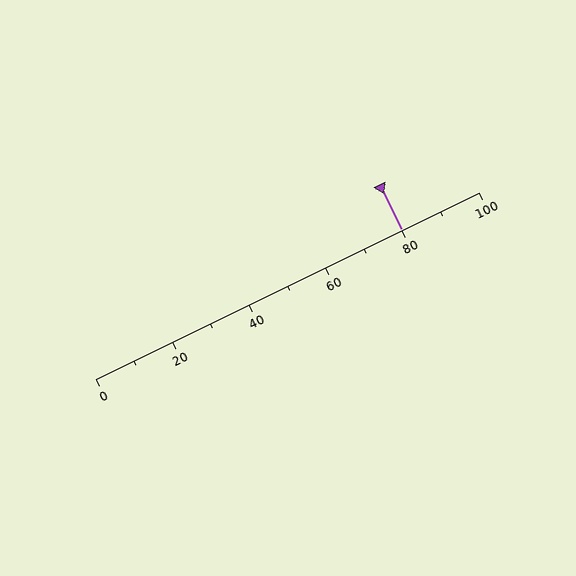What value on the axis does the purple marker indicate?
The marker indicates approximately 80.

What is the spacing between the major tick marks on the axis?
The major ticks are spaced 20 apart.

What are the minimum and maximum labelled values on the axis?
The axis runs from 0 to 100.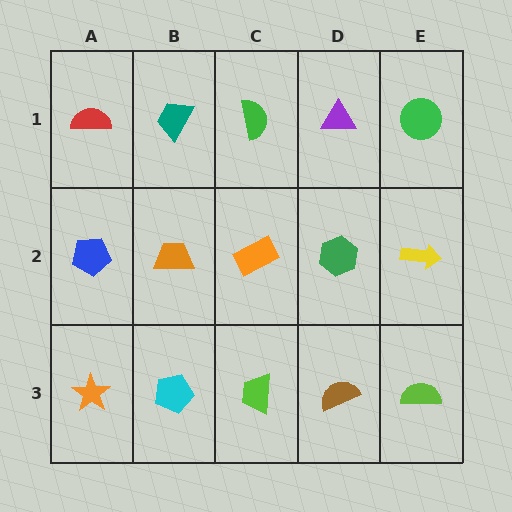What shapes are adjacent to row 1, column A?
A blue pentagon (row 2, column A), a teal trapezoid (row 1, column B).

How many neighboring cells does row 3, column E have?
2.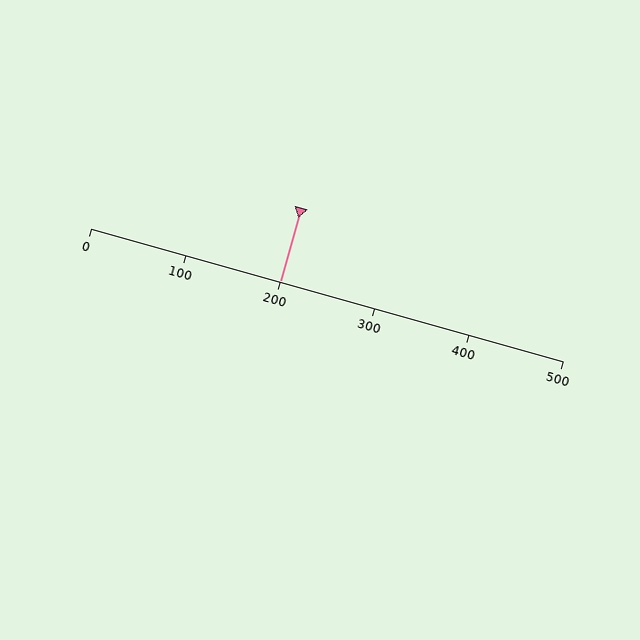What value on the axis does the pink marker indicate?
The marker indicates approximately 200.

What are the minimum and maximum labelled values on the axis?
The axis runs from 0 to 500.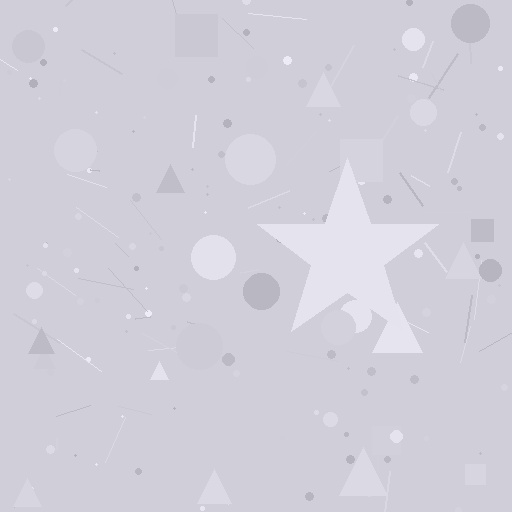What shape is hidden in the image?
A star is hidden in the image.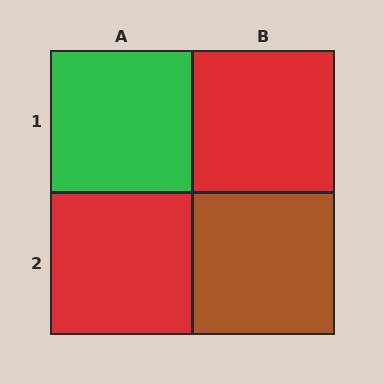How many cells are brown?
1 cell is brown.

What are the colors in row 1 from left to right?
Green, red.